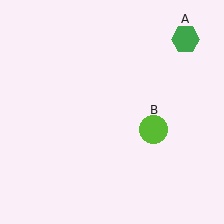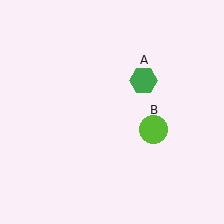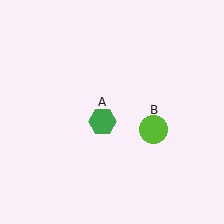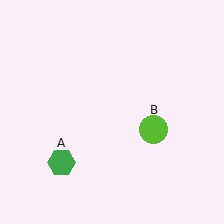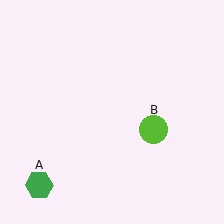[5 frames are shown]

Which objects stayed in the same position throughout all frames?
Lime circle (object B) remained stationary.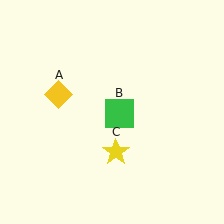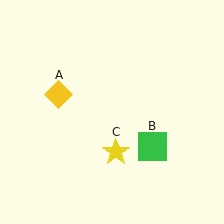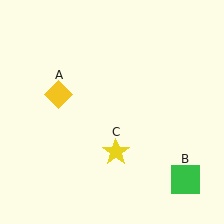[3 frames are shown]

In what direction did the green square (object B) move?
The green square (object B) moved down and to the right.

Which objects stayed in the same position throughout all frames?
Yellow diamond (object A) and yellow star (object C) remained stationary.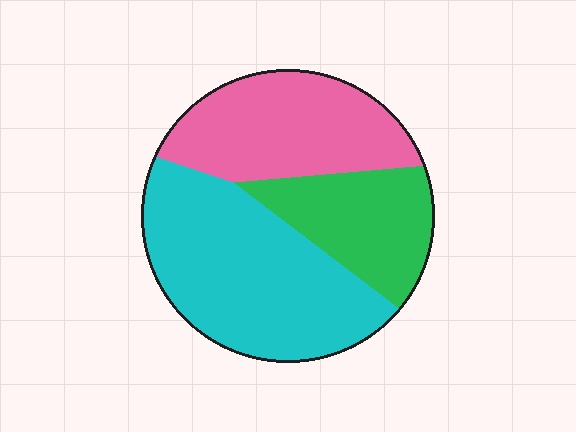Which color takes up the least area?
Green, at roughly 25%.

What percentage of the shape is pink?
Pink takes up between a quarter and a half of the shape.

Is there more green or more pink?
Pink.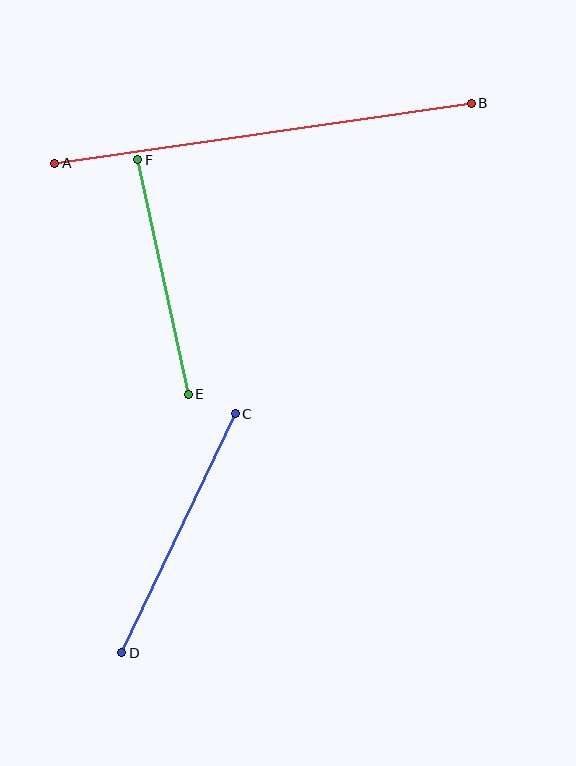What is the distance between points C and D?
The distance is approximately 264 pixels.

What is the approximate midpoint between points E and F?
The midpoint is at approximately (163, 277) pixels.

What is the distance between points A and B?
The distance is approximately 421 pixels.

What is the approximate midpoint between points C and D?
The midpoint is at approximately (178, 533) pixels.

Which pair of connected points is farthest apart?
Points A and B are farthest apart.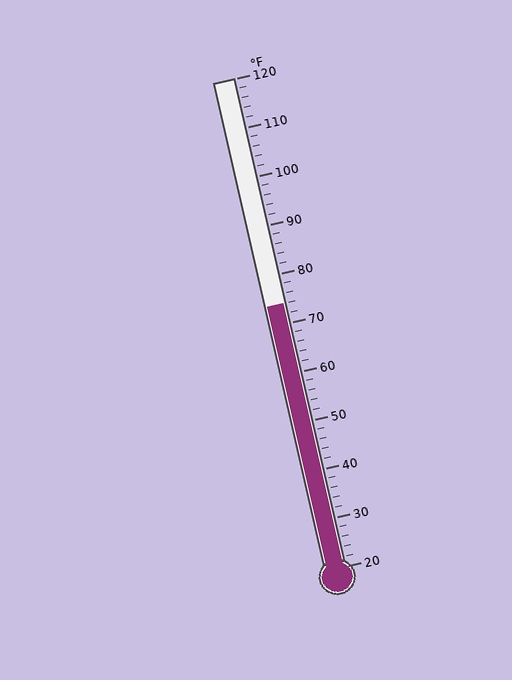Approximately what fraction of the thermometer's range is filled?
The thermometer is filled to approximately 55% of its range.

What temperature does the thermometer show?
The thermometer shows approximately 74°F.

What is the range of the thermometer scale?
The thermometer scale ranges from 20°F to 120°F.